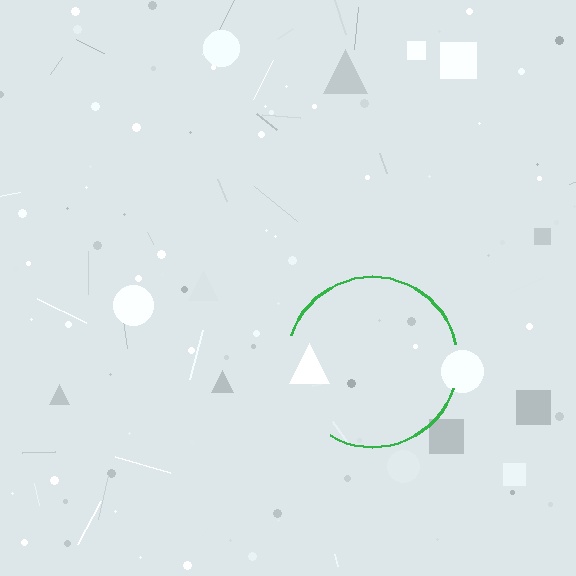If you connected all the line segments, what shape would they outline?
They would outline a circle.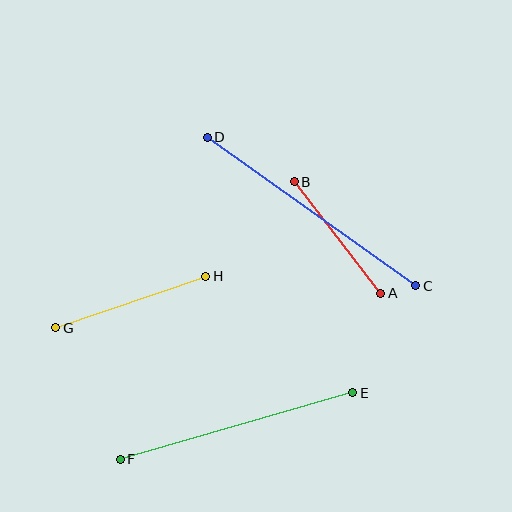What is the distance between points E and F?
The distance is approximately 242 pixels.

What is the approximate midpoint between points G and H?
The midpoint is at approximately (131, 302) pixels.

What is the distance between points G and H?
The distance is approximately 159 pixels.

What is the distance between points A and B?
The distance is approximately 141 pixels.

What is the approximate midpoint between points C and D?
The midpoint is at approximately (311, 211) pixels.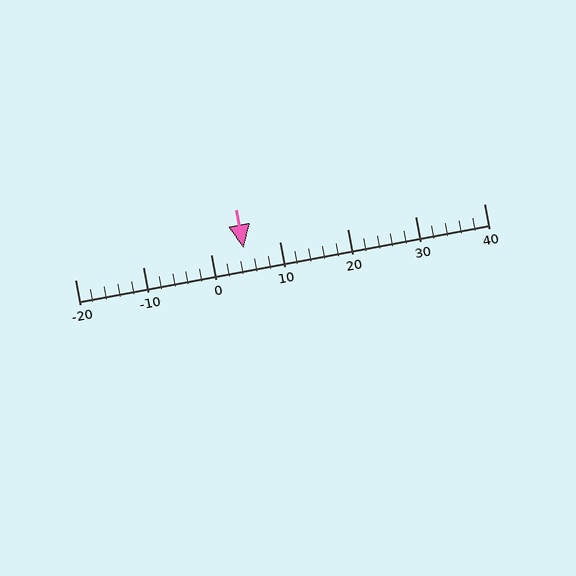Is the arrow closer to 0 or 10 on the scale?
The arrow is closer to 0.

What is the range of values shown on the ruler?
The ruler shows values from -20 to 40.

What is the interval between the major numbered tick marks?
The major tick marks are spaced 10 units apart.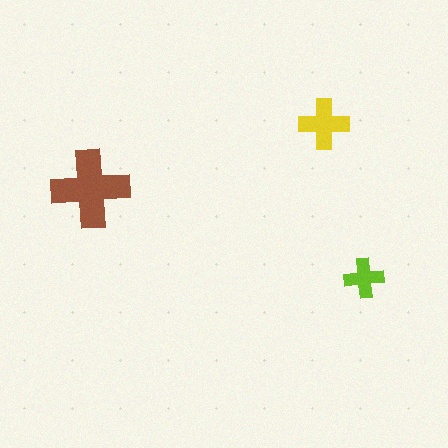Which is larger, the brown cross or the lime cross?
The brown one.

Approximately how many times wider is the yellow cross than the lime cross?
About 1.5 times wider.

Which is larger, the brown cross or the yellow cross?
The brown one.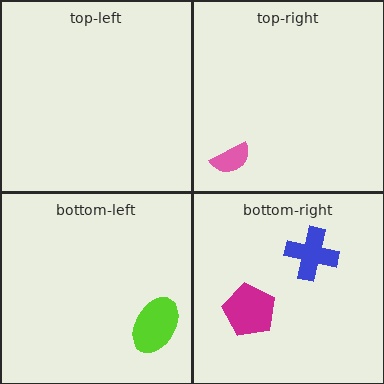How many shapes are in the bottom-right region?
2.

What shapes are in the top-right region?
The pink semicircle.